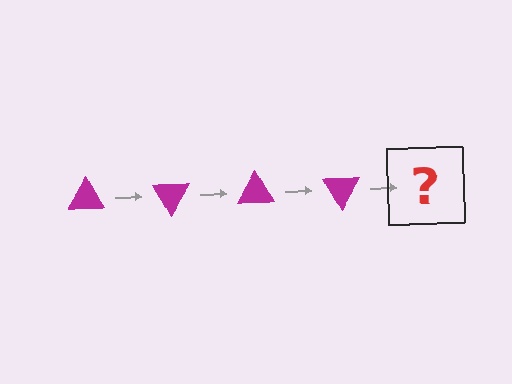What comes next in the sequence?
The next element should be a magenta triangle rotated 240 degrees.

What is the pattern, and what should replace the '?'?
The pattern is that the triangle rotates 60 degrees each step. The '?' should be a magenta triangle rotated 240 degrees.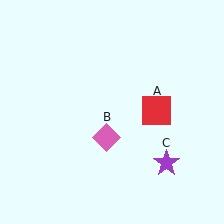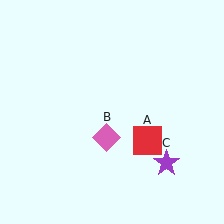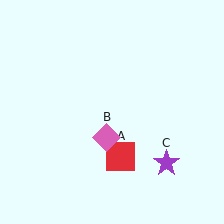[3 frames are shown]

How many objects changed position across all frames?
1 object changed position: red square (object A).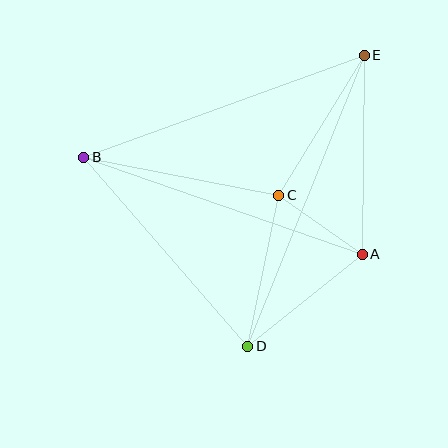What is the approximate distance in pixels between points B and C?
The distance between B and C is approximately 199 pixels.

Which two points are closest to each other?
Points A and C are closest to each other.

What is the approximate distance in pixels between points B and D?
The distance between B and D is approximately 250 pixels.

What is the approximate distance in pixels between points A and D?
The distance between A and D is approximately 147 pixels.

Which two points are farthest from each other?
Points D and E are farthest from each other.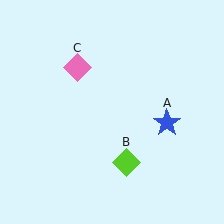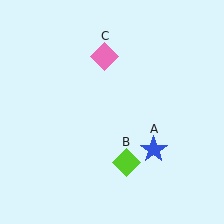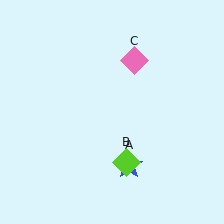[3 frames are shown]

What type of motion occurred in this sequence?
The blue star (object A), pink diamond (object C) rotated clockwise around the center of the scene.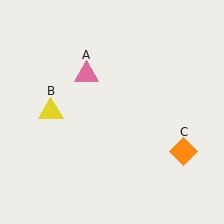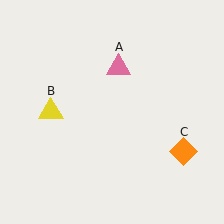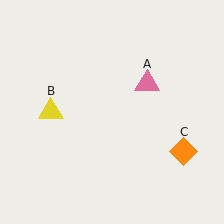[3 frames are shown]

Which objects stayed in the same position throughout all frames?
Yellow triangle (object B) and orange diamond (object C) remained stationary.